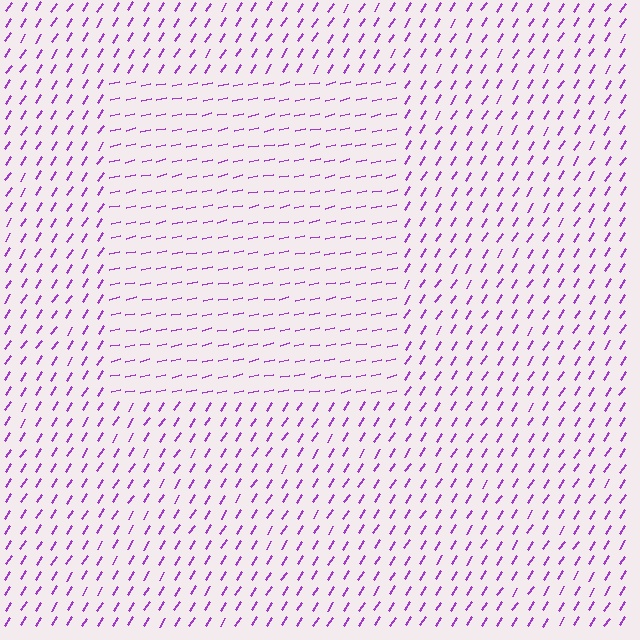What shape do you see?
I see a rectangle.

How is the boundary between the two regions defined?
The boundary is defined purely by a change in line orientation (approximately 45 degrees difference). All lines are the same color and thickness.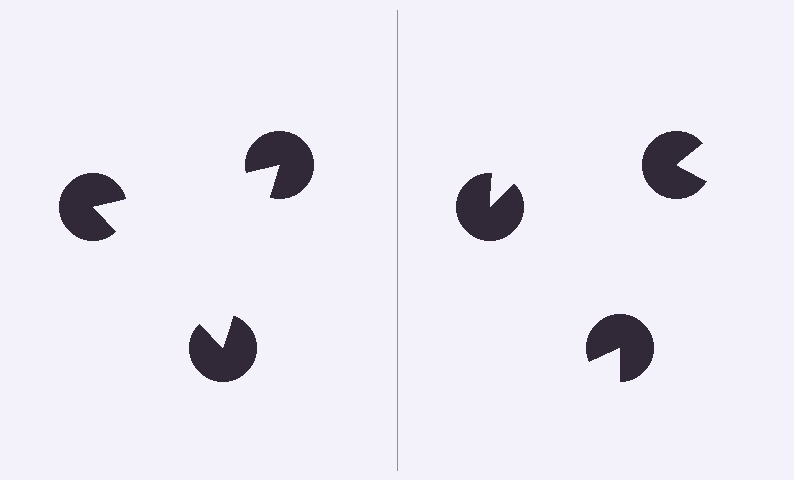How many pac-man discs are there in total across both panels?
6 — 3 on each side.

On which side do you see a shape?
An illusory triangle appears on the left side. On the right side the wedge cuts are rotated, so no coherent shape forms.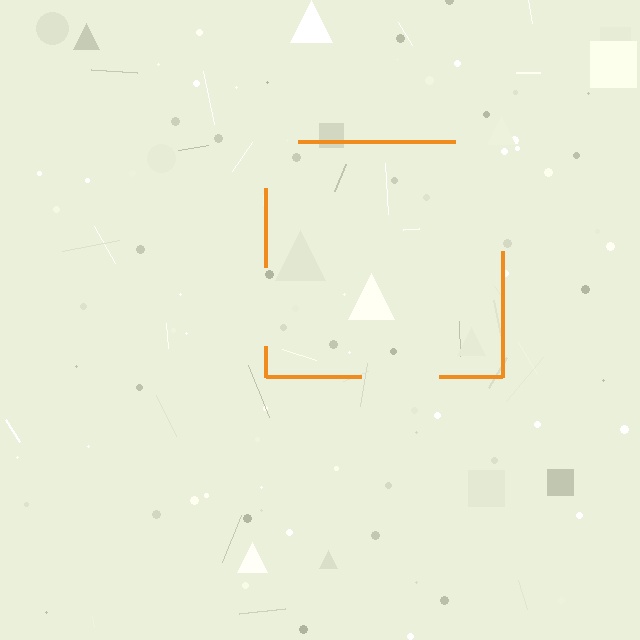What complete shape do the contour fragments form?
The contour fragments form a square.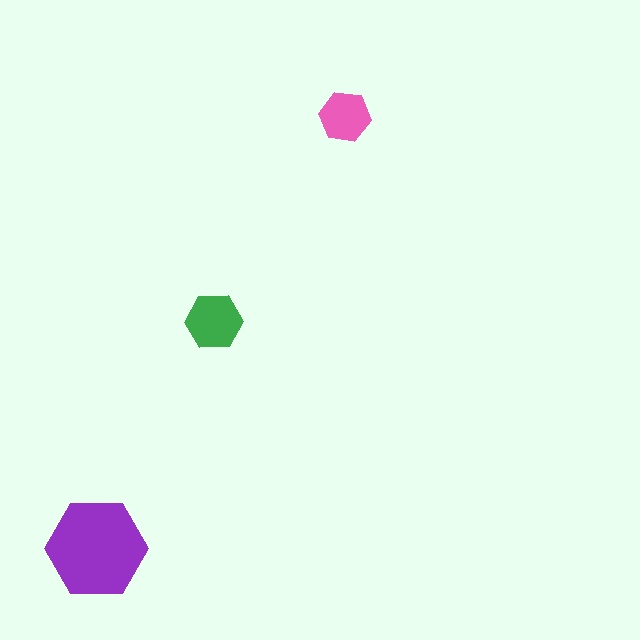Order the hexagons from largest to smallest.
the purple one, the green one, the pink one.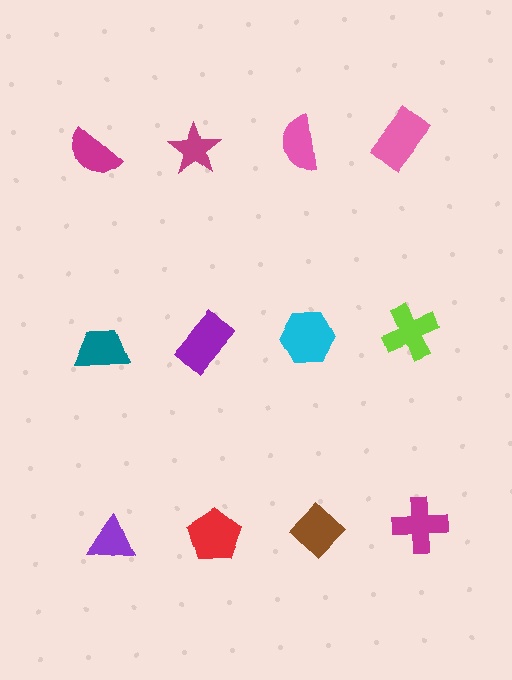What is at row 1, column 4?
A pink rectangle.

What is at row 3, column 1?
A purple triangle.